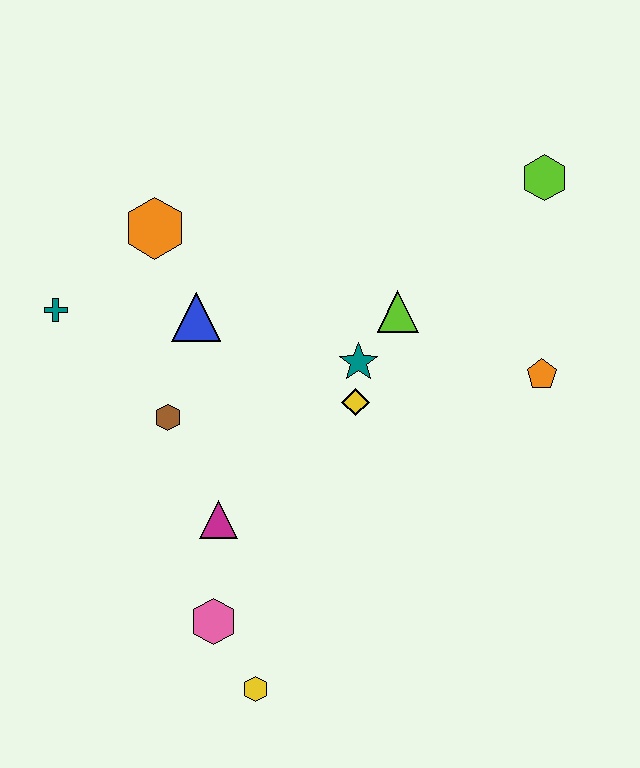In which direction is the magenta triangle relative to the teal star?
The magenta triangle is below the teal star.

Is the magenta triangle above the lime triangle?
No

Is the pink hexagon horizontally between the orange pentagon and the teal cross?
Yes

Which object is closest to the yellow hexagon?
The pink hexagon is closest to the yellow hexagon.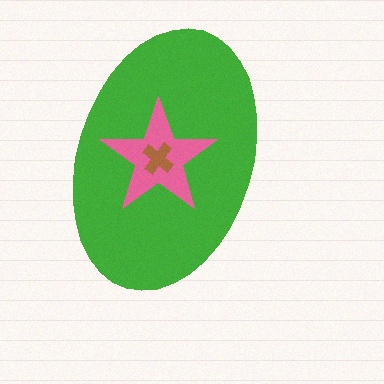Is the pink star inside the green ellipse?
Yes.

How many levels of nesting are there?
3.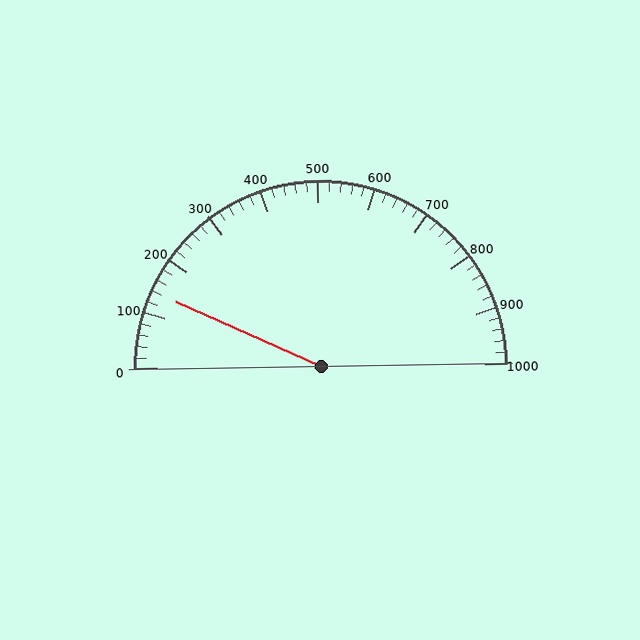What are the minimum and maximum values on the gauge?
The gauge ranges from 0 to 1000.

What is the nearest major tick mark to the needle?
The nearest major tick mark is 100.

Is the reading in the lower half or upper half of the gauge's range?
The reading is in the lower half of the range (0 to 1000).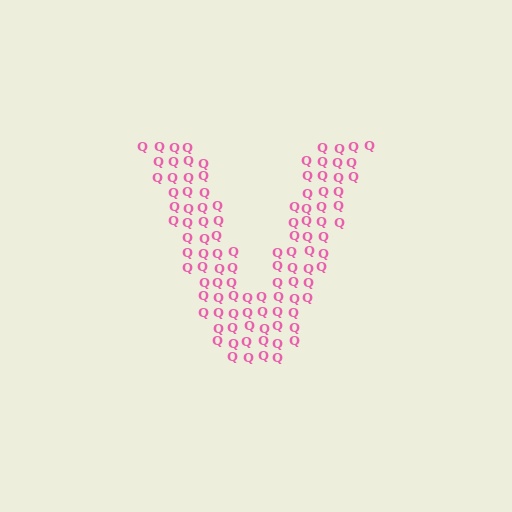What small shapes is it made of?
It is made of small letter Q's.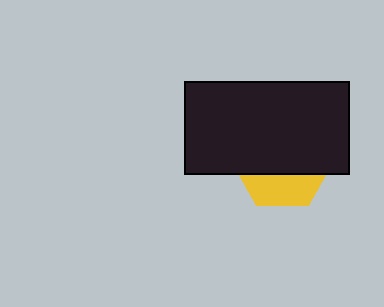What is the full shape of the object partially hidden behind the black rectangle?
The partially hidden object is a yellow hexagon.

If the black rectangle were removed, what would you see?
You would see the complete yellow hexagon.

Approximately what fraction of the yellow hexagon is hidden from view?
Roughly 69% of the yellow hexagon is hidden behind the black rectangle.